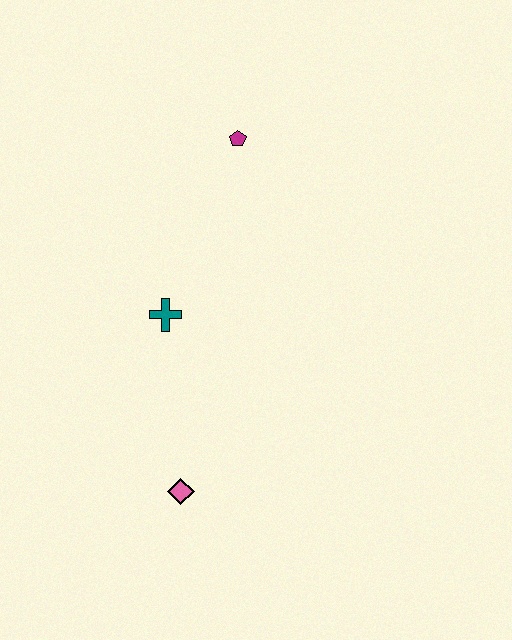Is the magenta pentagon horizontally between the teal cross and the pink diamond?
No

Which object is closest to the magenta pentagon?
The teal cross is closest to the magenta pentagon.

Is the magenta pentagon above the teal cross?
Yes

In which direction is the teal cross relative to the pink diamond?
The teal cross is above the pink diamond.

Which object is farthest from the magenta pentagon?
The pink diamond is farthest from the magenta pentagon.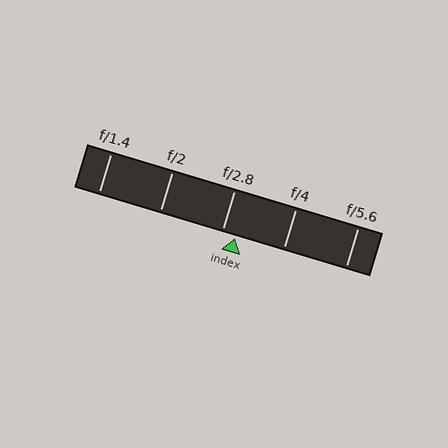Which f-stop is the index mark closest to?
The index mark is closest to f/2.8.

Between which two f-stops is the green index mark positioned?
The index mark is between f/2.8 and f/4.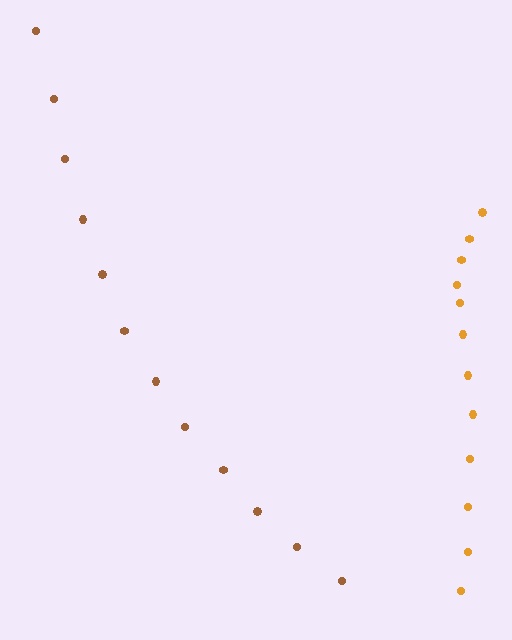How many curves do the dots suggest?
There are 2 distinct paths.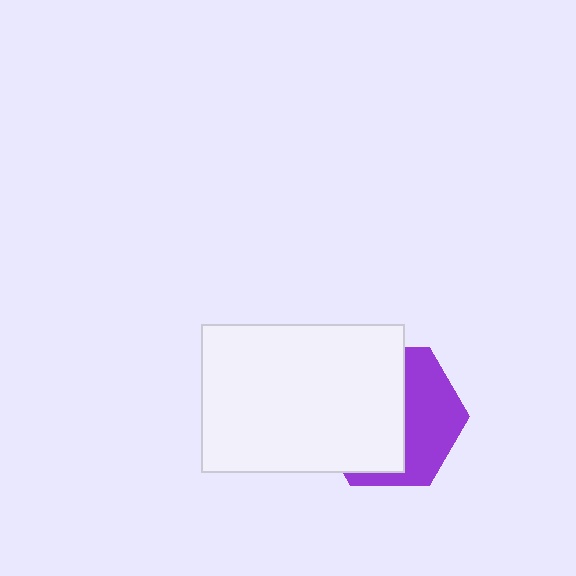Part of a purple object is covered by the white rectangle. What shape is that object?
It is a hexagon.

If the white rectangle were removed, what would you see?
You would see the complete purple hexagon.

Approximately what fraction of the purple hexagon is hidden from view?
Roughly 59% of the purple hexagon is hidden behind the white rectangle.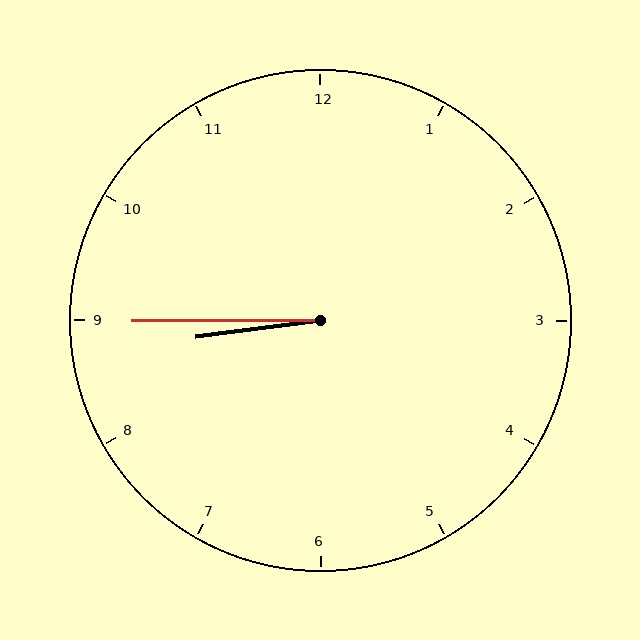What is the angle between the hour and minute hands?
Approximately 8 degrees.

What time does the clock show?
8:45.